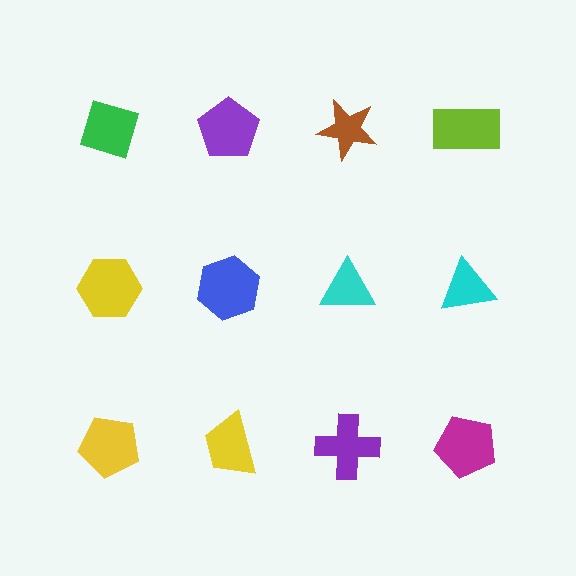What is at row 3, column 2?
A yellow trapezoid.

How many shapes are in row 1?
4 shapes.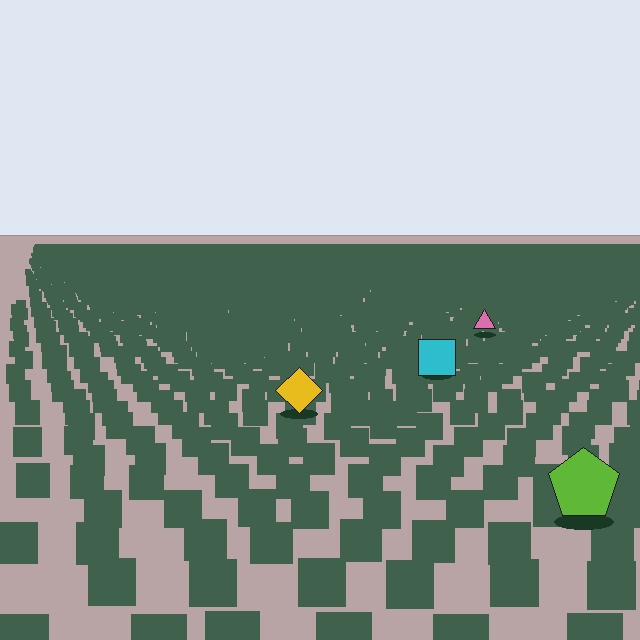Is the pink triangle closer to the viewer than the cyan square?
No. The cyan square is closer — you can tell from the texture gradient: the ground texture is coarser near it.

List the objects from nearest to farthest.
From nearest to farthest: the lime pentagon, the yellow diamond, the cyan square, the pink triangle.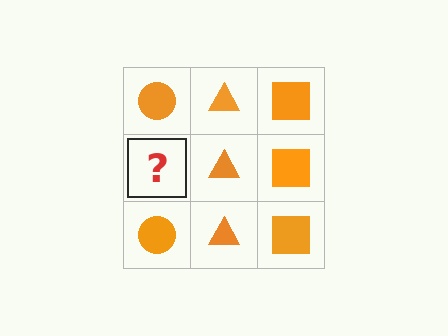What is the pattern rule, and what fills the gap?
The rule is that each column has a consistent shape. The gap should be filled with an orange circle.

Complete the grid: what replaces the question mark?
The question mark should be replaced with an orange circle.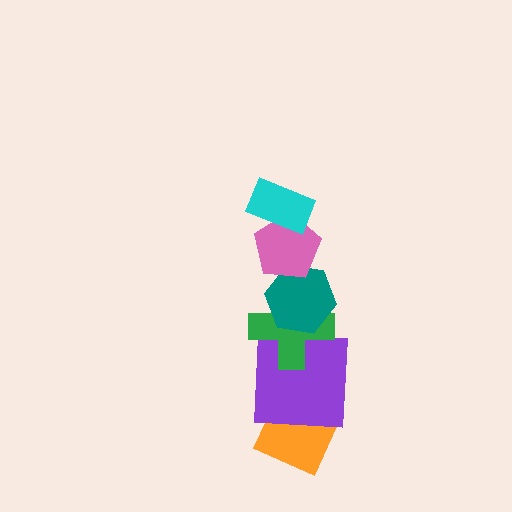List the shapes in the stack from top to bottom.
From top to bottom: the cyan rectangle, the pink pentagon, the teal hexagon, the green cross, the purple square, the orange diamond.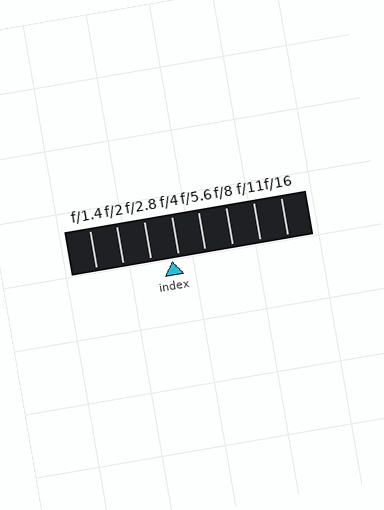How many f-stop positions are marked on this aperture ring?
There are 8 f-stop positions marked.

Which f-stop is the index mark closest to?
The index mark is closest to f/4.